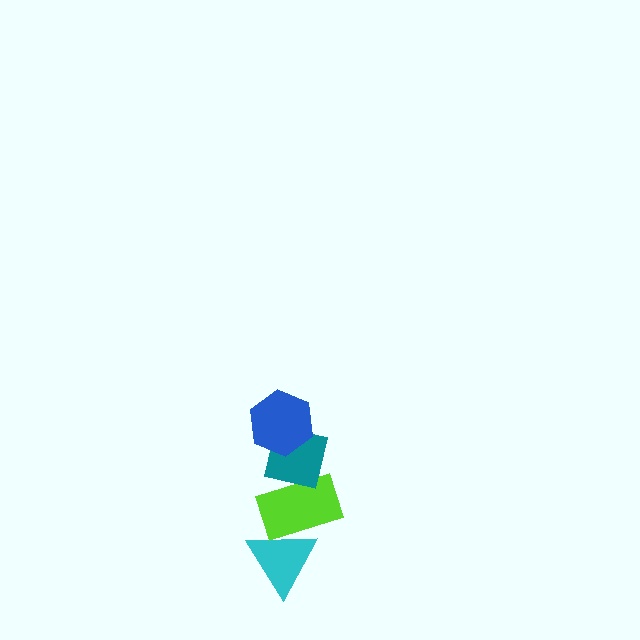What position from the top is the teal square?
The teal square is 2nd from the top.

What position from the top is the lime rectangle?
The lime rectangle is 3rd from the top.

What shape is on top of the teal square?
The blue hexagon is on top of the teal square.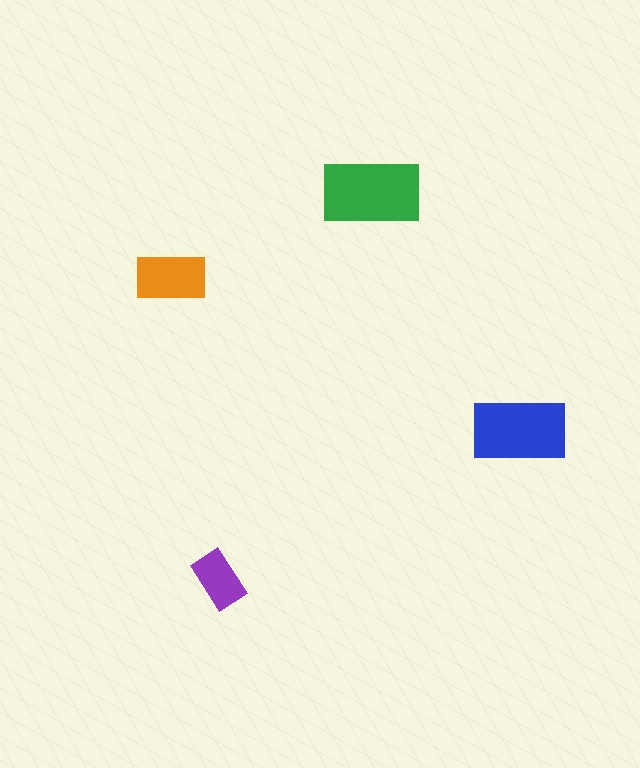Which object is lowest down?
The purple rectangle is bottommost.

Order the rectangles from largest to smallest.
the green one, the blue one, the orange one, the purple one.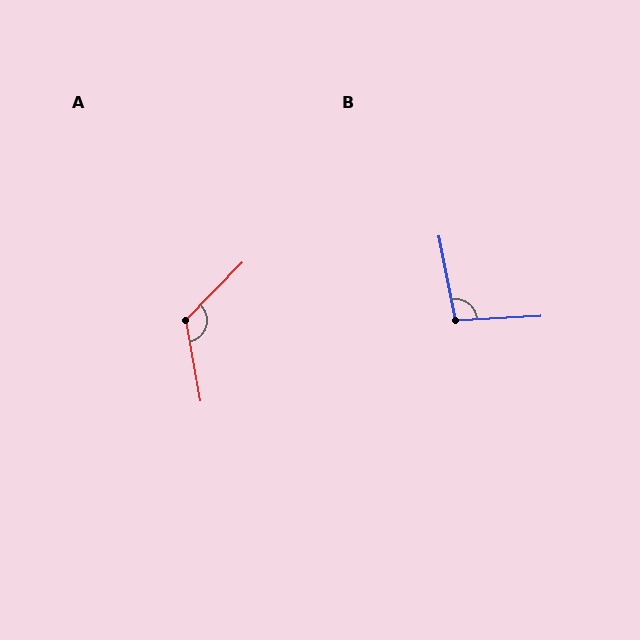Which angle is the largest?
A, at approximately 125 degrees.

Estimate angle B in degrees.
Approximately 98 degrees.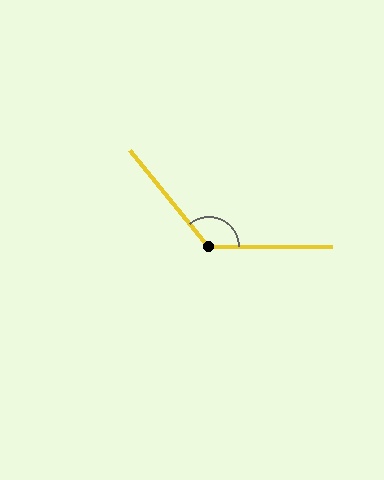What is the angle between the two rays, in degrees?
Approximately 129 degrees.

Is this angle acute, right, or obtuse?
It is obtuse.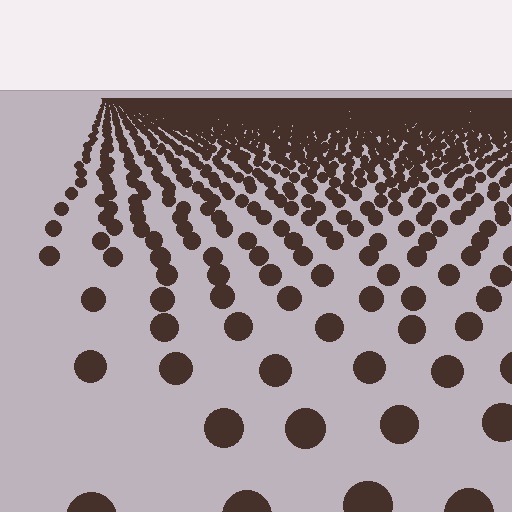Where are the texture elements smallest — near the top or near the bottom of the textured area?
Near the top.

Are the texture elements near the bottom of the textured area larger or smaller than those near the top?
Larger. Near the bottom, elements are closer to the viewer and appear at a bigger on-screen size.